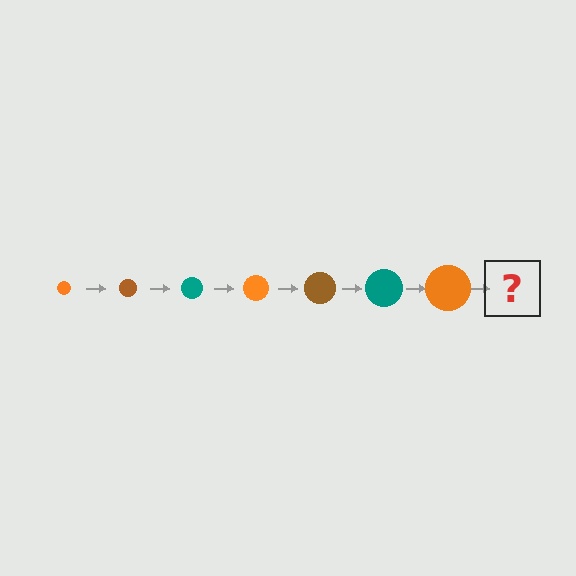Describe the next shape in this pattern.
It should be a brown circle, larger than the previous one.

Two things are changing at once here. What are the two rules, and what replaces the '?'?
The two rules are that the circle grows larger each step and the color cycles through orange, brown, and teal. The '?' should be a brown circle, larger than the previous one.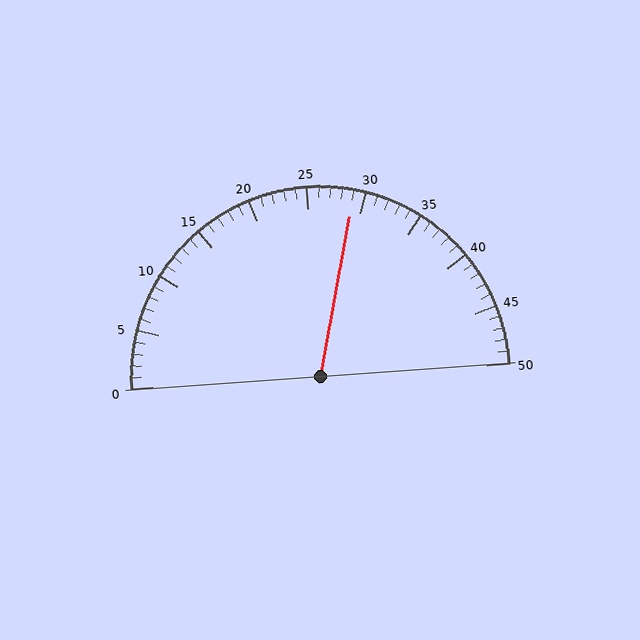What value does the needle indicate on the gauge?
The needle indicates approximately 29.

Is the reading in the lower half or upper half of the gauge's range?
The reading is in the upper half of the range (0 to 50).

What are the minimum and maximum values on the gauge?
The gauge ranges from 0 to 50.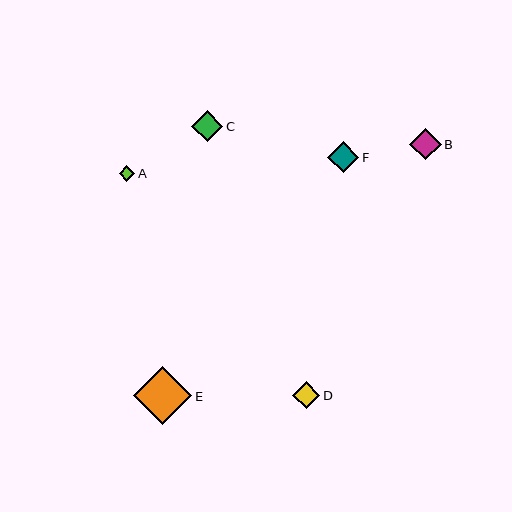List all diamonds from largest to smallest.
From largest to smallest: E, B, C, F, D, A.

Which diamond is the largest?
Diamond E is the largest with a size of approximately 59 pixels.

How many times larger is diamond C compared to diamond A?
Diamond C is approximately 2.0 times the size of diamond A.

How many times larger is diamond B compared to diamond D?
Diamond B is approximately 1.2 times the size of diamond D.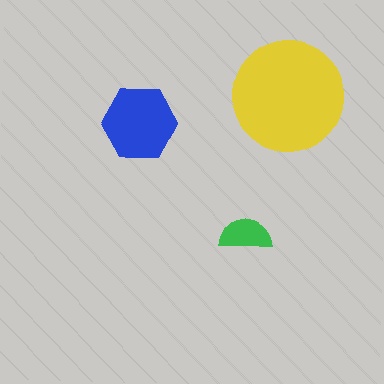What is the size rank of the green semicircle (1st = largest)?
3rd.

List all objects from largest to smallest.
The yellow circle, the blue hexagon, the green semicircle.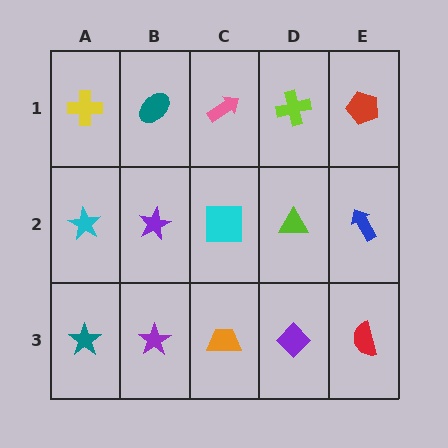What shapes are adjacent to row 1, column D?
A lime triangle (row 2, column D), a pink arrow (row 1, column C), a red pentagon (row 1, column E).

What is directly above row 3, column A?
A cyan star.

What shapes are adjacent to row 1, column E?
A blue arrow (row 2, column E), a lime cross (row 1, column D).